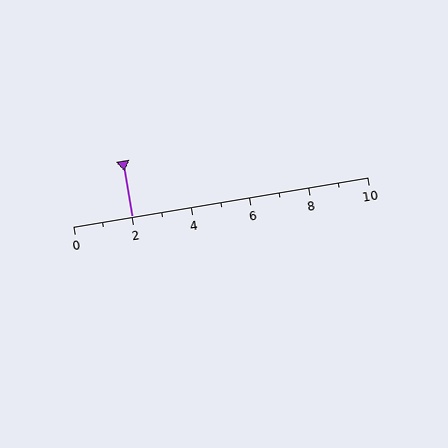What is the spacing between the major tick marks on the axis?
The major ticks are spaced 2 apart.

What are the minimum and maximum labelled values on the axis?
The axis runs from 0 to 10.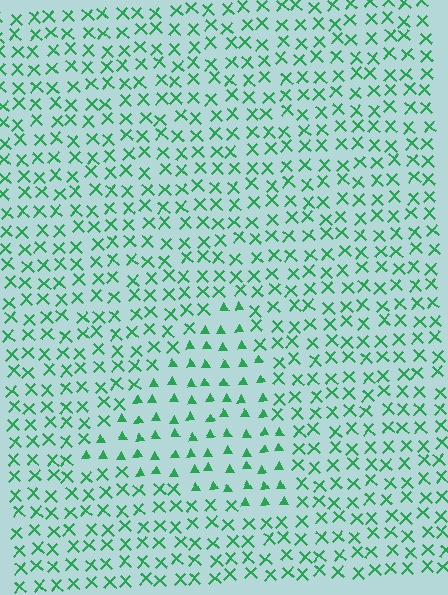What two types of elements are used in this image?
The image uses triangles inside the triangle region and X marks outside it.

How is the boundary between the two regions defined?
The boundary is defined by a change in element shape: triangles inside vs. X marks outside. All elements share the same color and spacing.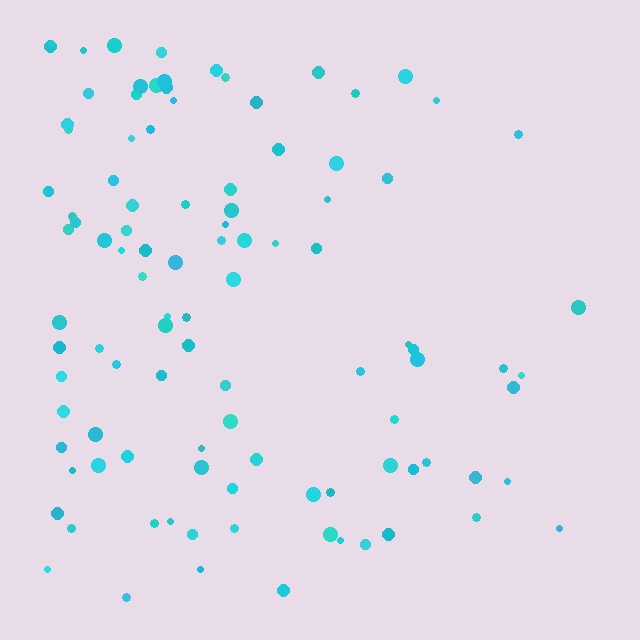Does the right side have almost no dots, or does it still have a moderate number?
Still a moderate number, just noticeably fewer than the left.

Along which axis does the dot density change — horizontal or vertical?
Horizontal.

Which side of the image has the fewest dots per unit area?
The right.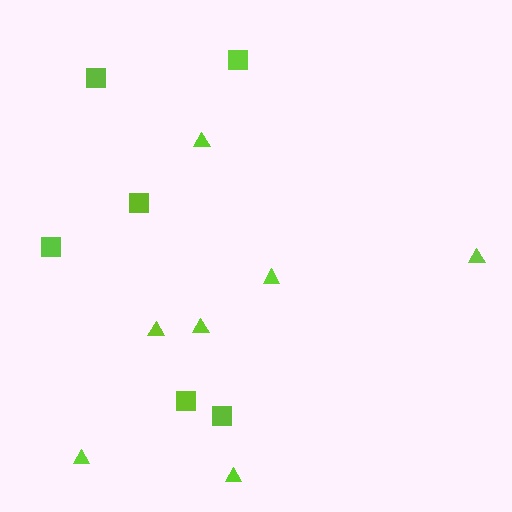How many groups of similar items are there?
There are 2 groups: one group of triangles (7) and one group of squares (6).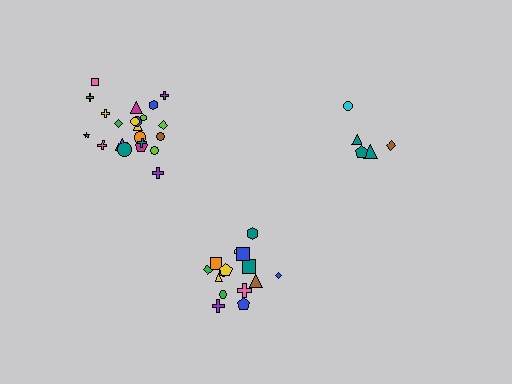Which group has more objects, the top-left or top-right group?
The top-left group.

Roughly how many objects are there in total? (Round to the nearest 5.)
Roughly 40 objects in total.